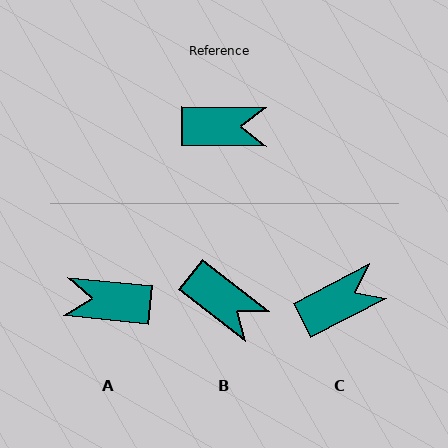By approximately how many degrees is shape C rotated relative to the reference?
Approximately 28 degrees counter-clockwise.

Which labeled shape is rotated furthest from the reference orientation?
A, about 175 degrees away.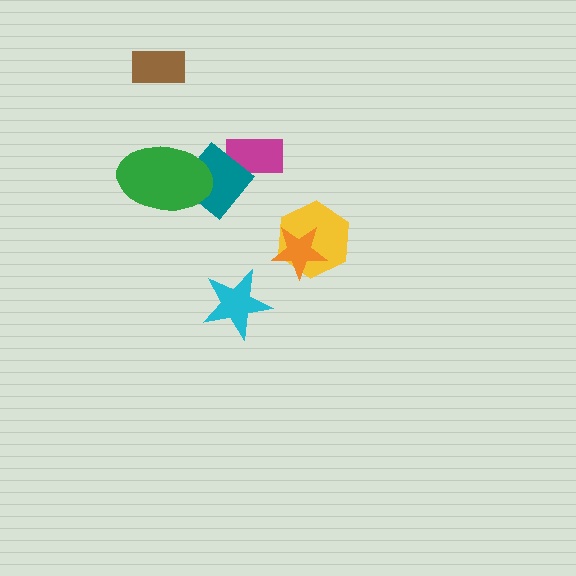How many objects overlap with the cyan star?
0 objects overlap with the cyan star.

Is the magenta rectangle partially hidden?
Yes, it is partially covered by another shape.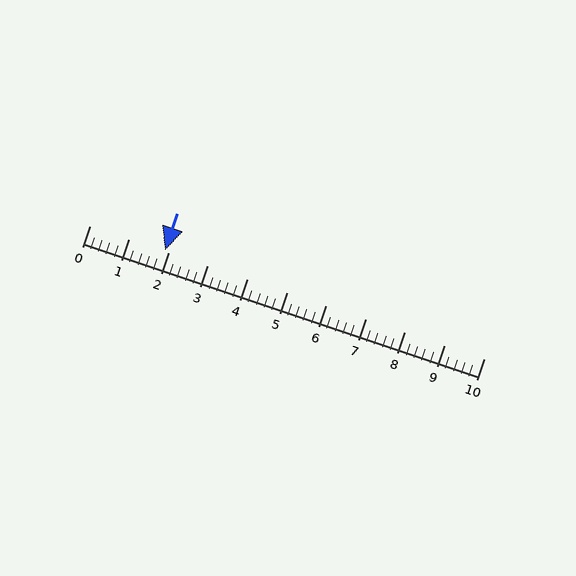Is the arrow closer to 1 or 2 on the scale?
The arrow is closer to 2.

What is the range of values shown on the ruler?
The ruler shows values from 0 to 10.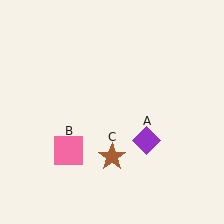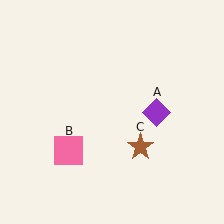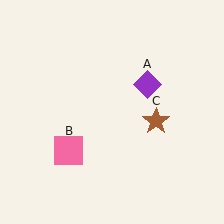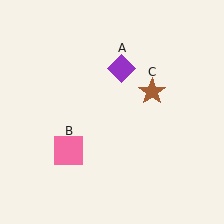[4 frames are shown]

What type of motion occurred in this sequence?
The purple diamond (object A), brown star (object C) rotated counterclockwise around the center of the scene.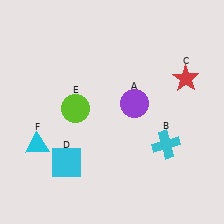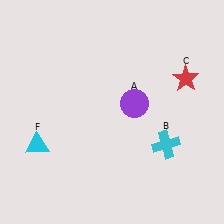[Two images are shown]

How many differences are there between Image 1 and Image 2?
There are 2 differences between the two images.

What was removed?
The cyan square (D), the lime circle (E) were removed in Image 2.